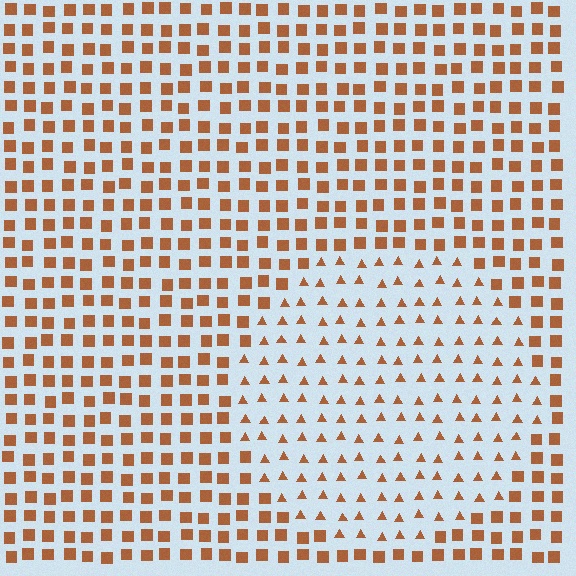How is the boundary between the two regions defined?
The boundary is defined by a change in element shape: triangles inside vs. squares outside. All elements share the same color and spacing.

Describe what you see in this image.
The image is filled with small brown elements arranged in a uniform grid. A circle-shaped region contains triangles, while the surrounding area contains squares. The boundary is defined purely by the change in element shape.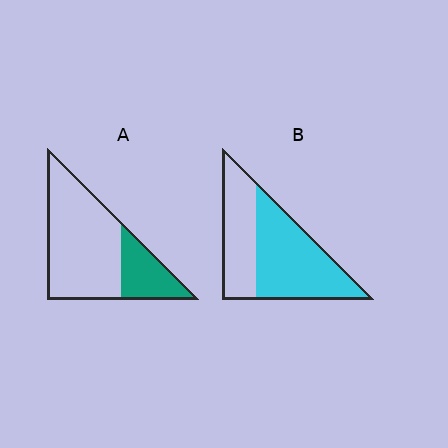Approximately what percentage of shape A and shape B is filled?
A is approximately 25% and B is approximately 60%.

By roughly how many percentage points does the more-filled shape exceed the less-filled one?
By roughly 35 percentage points (B over A).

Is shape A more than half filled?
No.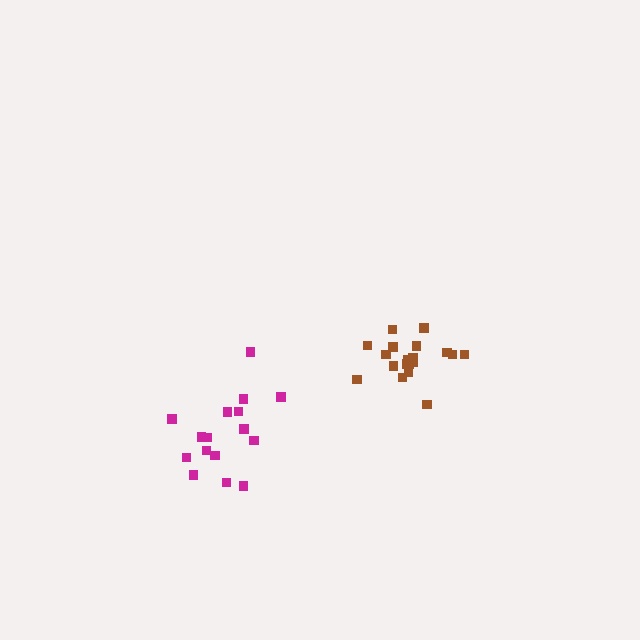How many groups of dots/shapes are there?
There are 2 groups.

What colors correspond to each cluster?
The clusters are colored: brown, magenta.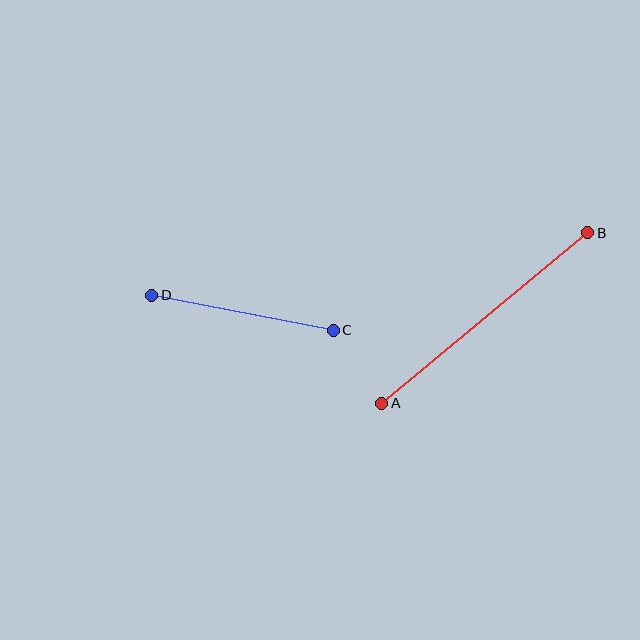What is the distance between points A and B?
The distance is approximately 267 pixels.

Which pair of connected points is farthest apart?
Points A and B are farthest apart.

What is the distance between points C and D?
The distance is approximately 185 pixels.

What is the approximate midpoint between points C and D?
The midpoint is at approximately (243, 313) pixels.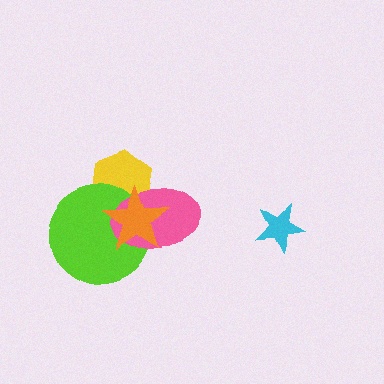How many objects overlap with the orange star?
3 objects overlap with the orange star.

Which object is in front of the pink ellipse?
The orange star is in front of the pink ellipse.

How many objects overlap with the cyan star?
0 objects overlap with the cyan star.